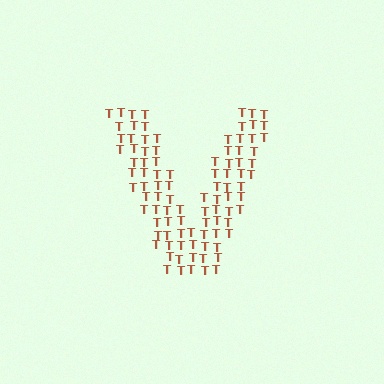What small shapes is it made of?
It is made of small letter T's.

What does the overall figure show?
The overall figure shows the letter V.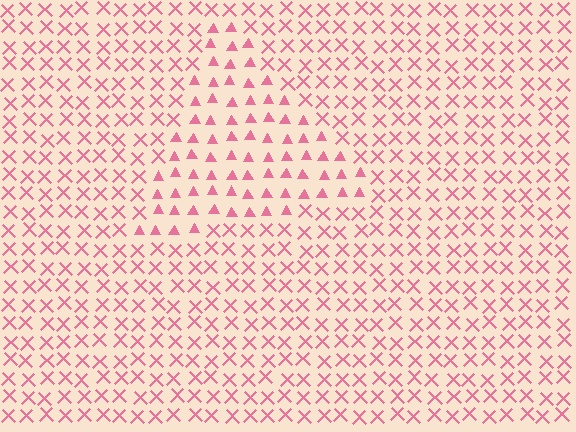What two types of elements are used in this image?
The image uses triangles inside the triangle region and X marks outside it.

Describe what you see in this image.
The image is filled with small pink elements arranged in a uniform grid. A triangle-shaped region contains triangles, while the surrounding area contains X marks. The boundary is defined purely by the change in element shape.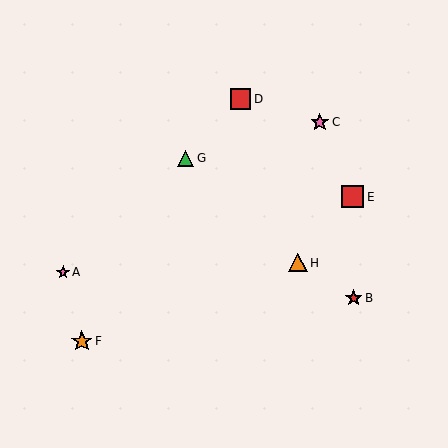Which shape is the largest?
The red square (labeled E) is the largest.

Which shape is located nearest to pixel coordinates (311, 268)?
The orange triangle (labeled H) at (298, 263) is nearest to that location.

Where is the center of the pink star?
The center of the pink star is at (320, 122).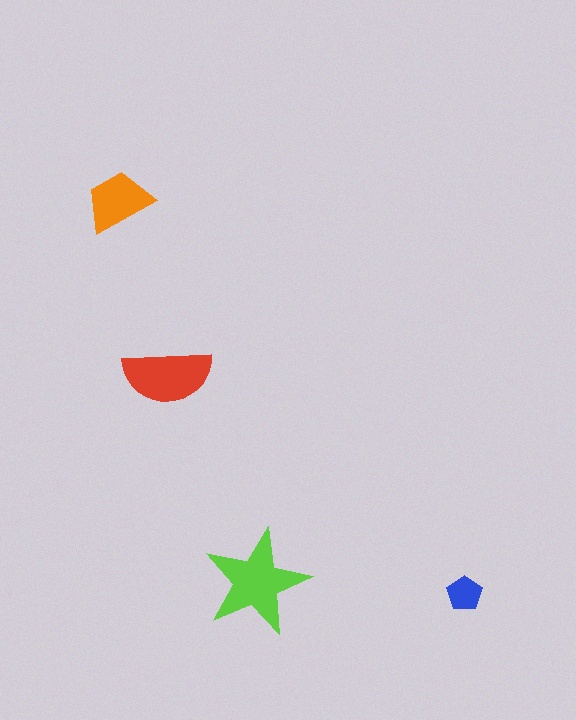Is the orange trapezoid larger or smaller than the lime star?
Smaller.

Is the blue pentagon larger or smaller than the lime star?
Smaller.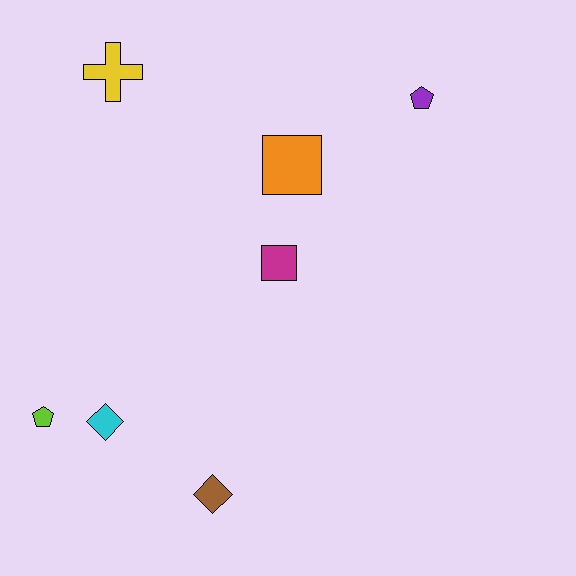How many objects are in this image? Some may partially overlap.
There are 7 objects.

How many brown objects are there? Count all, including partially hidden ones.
There is 1 brown object.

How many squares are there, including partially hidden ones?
There are 2 squares.